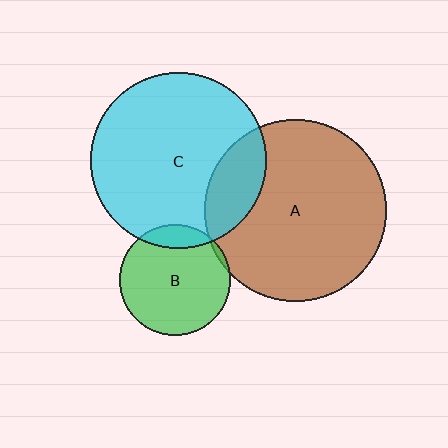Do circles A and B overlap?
Yes.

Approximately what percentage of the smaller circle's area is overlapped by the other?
Approximately 5%.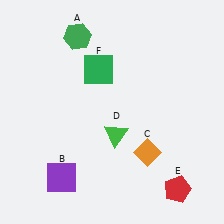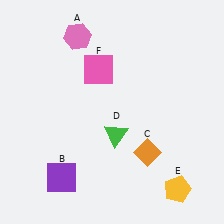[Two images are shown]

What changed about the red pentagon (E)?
In Image 1, E is red. In Image 2, it changed to yellow.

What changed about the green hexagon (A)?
In Image 1, A is green. In Image 2, it changed to pink.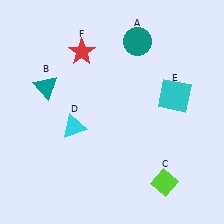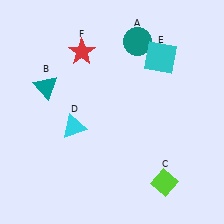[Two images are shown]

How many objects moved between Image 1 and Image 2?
1 object moved between the two images.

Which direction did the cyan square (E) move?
The cyan square (E) moved up.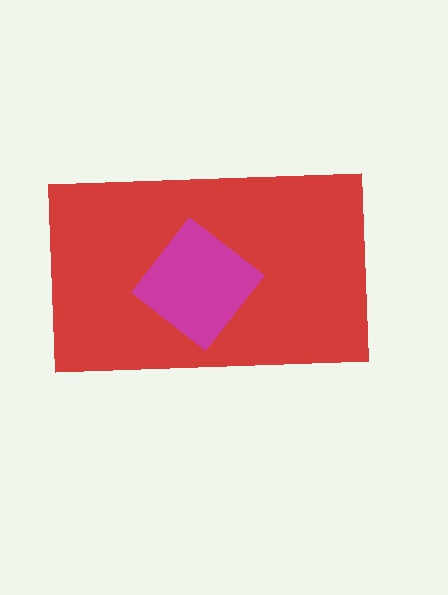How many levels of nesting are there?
2.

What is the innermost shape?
The magenta diamond.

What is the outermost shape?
The red rectangle.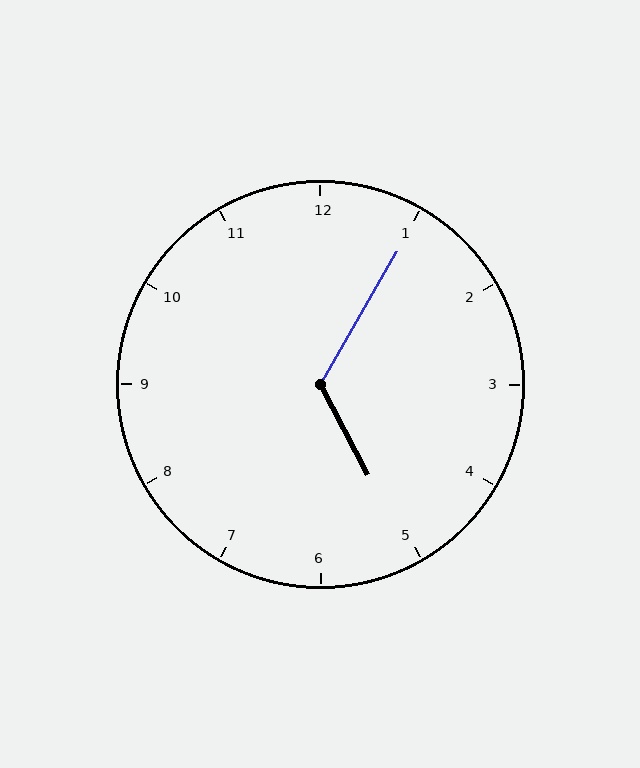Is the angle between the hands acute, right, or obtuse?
It is obtuse.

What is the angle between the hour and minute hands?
Approximately 122 degrees.